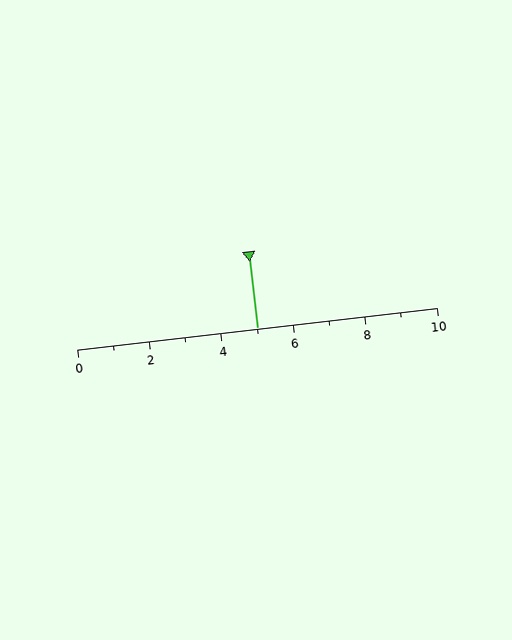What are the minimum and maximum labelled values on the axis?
The axis runs from 0 to 10.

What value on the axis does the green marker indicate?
The marker indicates approximately 5.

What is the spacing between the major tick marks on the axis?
The major ticks are spaced 2 apart.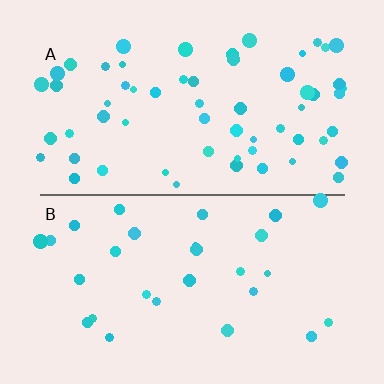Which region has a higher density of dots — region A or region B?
A (the top).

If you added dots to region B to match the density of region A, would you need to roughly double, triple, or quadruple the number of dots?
Approximately double.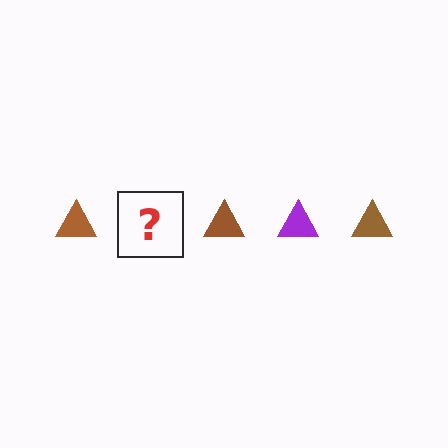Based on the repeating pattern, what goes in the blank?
The blank should be a purple triangle.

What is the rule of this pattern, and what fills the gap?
The rule is that the pattern cycles through brown, purple triangles. The gap should be filled with a purple triangle.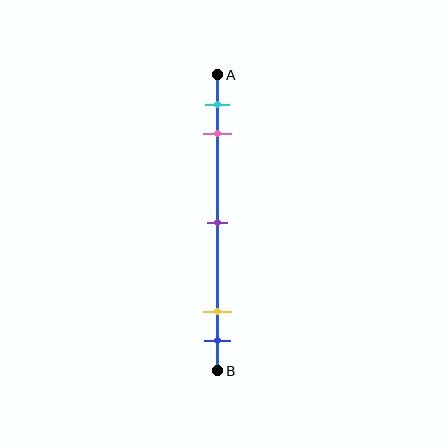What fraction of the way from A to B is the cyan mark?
The cyan mark is approximately 10% (0.1) of the way from A to B.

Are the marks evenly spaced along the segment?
No, the marks are not evenly spaced.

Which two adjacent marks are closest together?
The yellow and blue marks are the closest adjacent pair.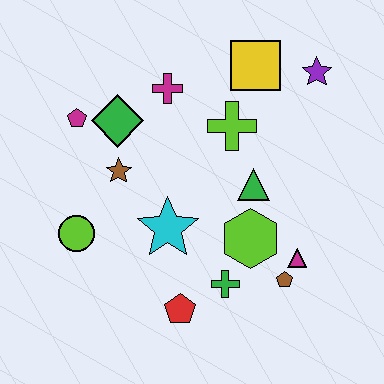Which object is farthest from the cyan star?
The purple star is farthest from the cyan star.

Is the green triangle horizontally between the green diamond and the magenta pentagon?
No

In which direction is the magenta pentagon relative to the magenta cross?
The magenta pentagon is to the left of the magenta cross.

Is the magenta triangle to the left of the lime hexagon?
No